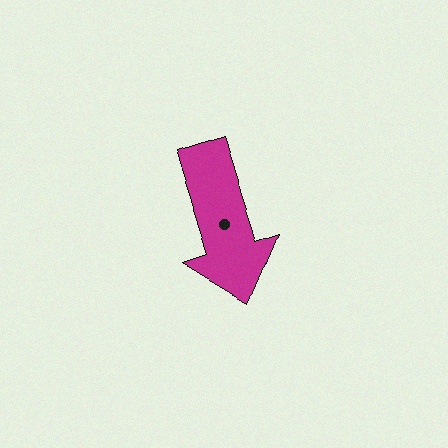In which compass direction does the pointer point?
South.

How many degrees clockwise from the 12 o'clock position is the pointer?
Approximately 162 degrees.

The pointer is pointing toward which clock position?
Roughly 5 o'clock.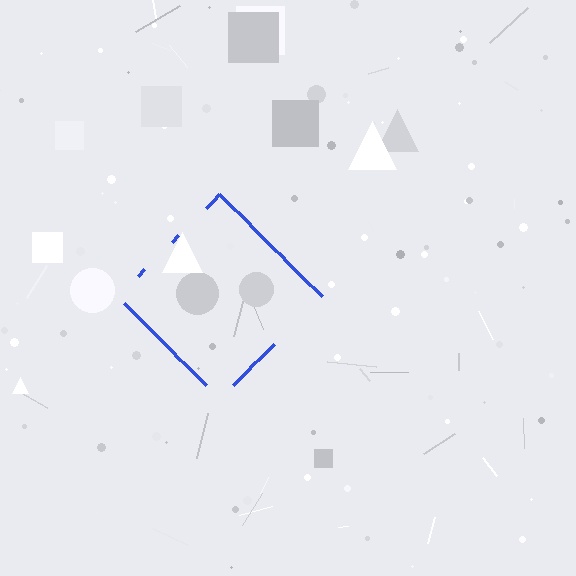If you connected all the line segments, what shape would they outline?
They would outline a diamond.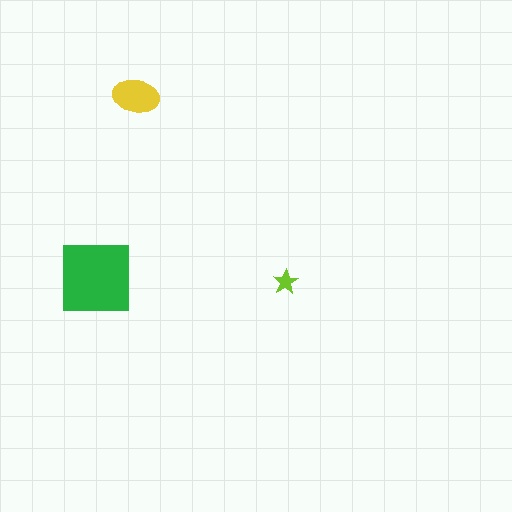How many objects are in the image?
There are 3 objects in the image.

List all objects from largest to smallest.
The green square, the yellow ellipse, the lime star.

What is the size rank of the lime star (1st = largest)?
3rd.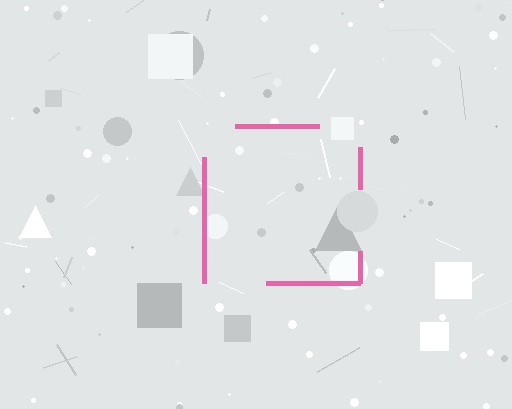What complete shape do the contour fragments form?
The contour fragments form a square.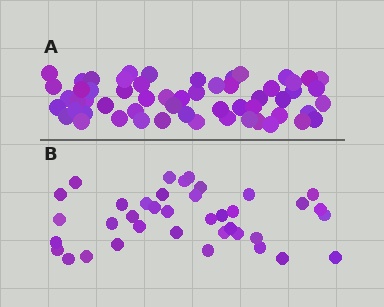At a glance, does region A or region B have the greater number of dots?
Region A (the top region) has more dots.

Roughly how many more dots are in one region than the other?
Region A has approximately 20 more dots than region B.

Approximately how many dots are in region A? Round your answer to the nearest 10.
About 60 dots. (The exact count is 57, which rounds to 60.)